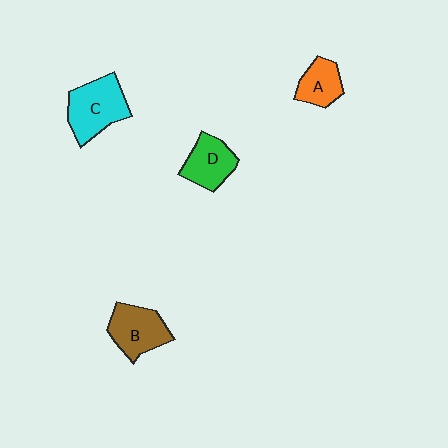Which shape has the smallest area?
Shape A (orange).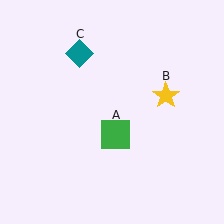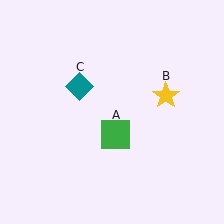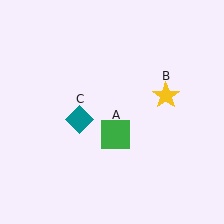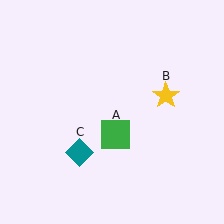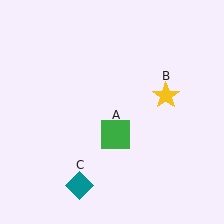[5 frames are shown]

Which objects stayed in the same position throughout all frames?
Green square (object A) and yellow star (object B) remained stationary.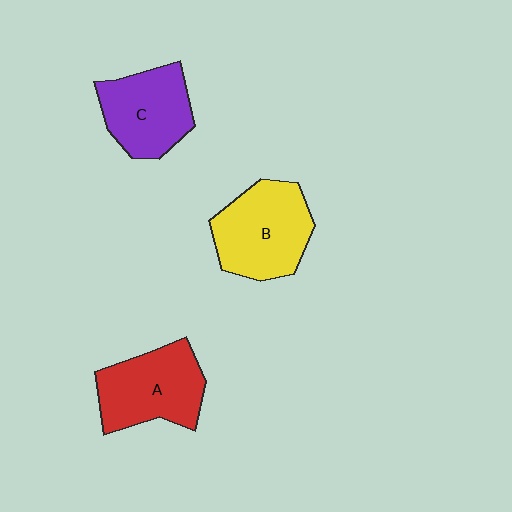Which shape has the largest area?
Shape B (yellow).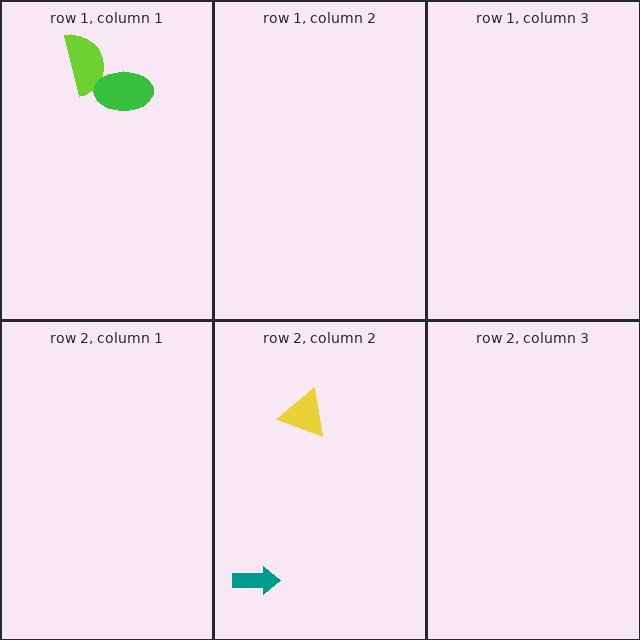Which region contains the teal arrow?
The row 2, column 2 region.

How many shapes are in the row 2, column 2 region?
2.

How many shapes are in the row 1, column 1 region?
2.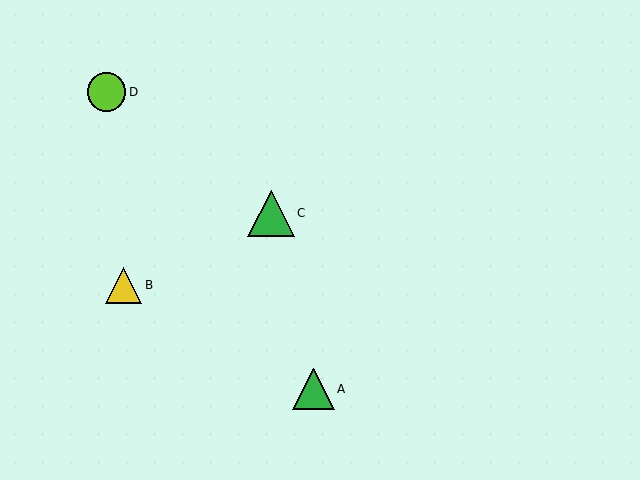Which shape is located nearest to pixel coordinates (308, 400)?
The green triangle (labeled A) at (314, 389) is nearest to that location.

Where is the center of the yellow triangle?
The center of the yellow triangle is at (124, 285).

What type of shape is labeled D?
Shape D is a lime circle.